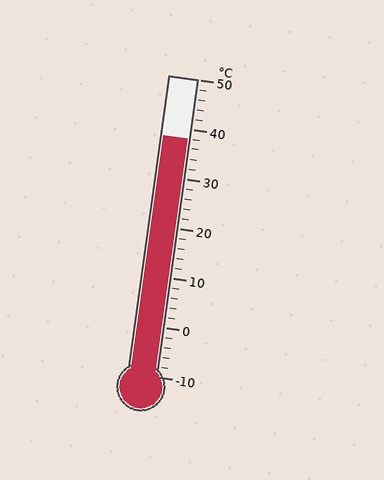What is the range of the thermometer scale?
The thermometer scale ranges from -10°C to 50°C.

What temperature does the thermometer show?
The thermometer shows approximately 38°C.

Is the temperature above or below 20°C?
The temperature is above 20°C.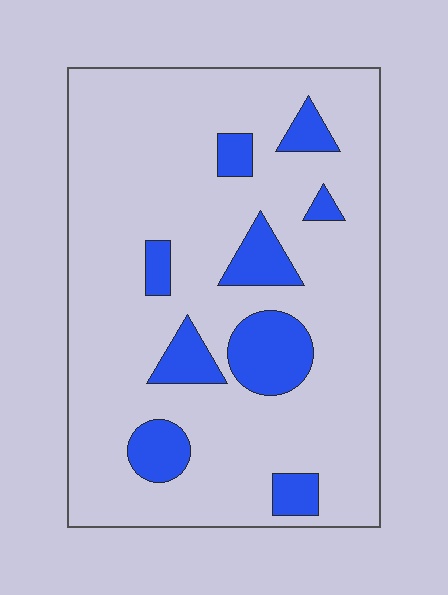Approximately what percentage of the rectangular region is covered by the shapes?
Approximately 15%.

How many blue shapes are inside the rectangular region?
9.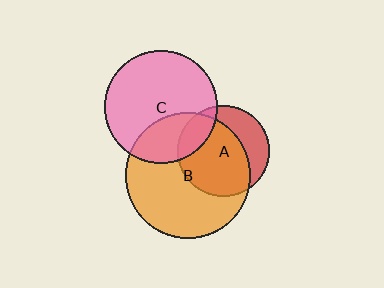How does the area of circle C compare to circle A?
Approximately 1.5 times.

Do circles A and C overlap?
Yes.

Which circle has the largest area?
Circle B (orange).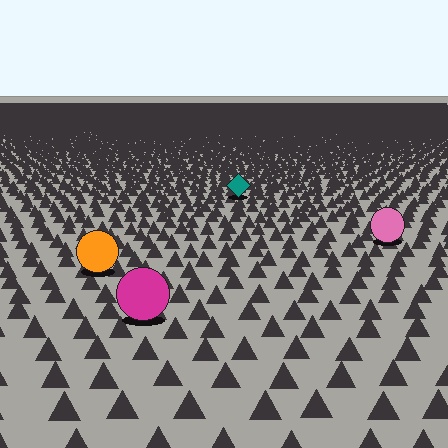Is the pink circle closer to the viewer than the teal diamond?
Yes. The pink circle is closer — you can tell from the texture gradient: the ground texture is coarser near it.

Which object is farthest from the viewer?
The teal diamond is farthest from the viewer. It appears smaller and the ground texture around it is denser.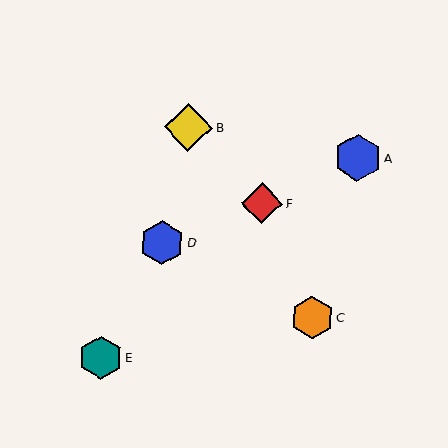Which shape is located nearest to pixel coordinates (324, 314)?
The orange hexagon (labeled C) at (312, 317) is nearest to that location.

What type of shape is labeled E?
Shape E is a teal hexagon.